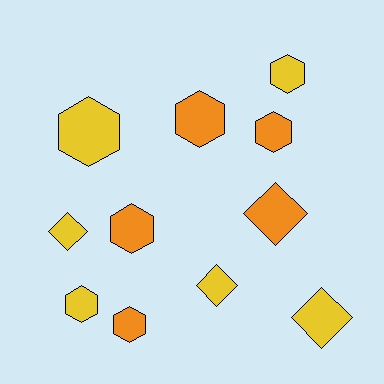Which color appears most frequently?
Yellow, with 6 objects.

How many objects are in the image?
There are 11 objects.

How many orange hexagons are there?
There are 4 orange hexagons.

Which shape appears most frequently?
Hexagon, with 7 objects.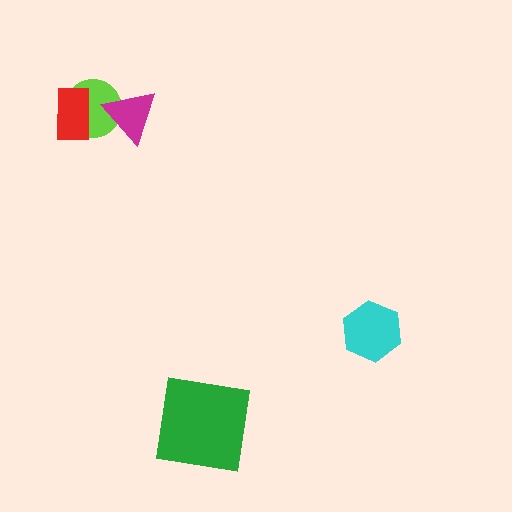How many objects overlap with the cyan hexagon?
0 objects overlap with the cyan hexagon.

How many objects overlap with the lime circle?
2 objects overlap with the lime circle.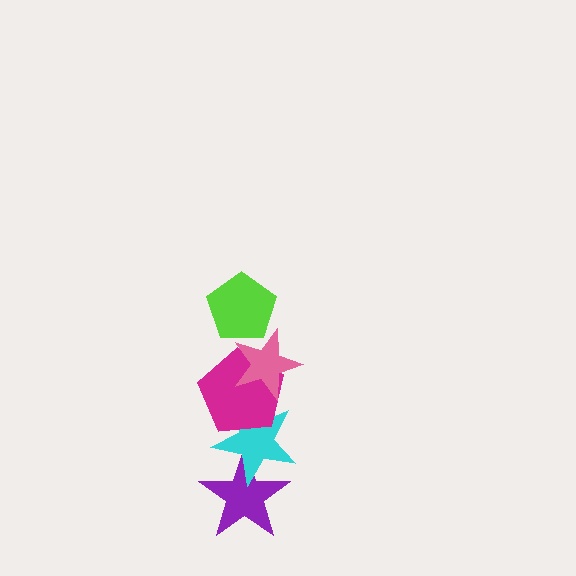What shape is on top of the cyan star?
The magenta pentagon is on top of the cyan star.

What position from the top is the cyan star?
The cyan star is 4th from the top.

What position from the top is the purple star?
The purple star is 5th from the top.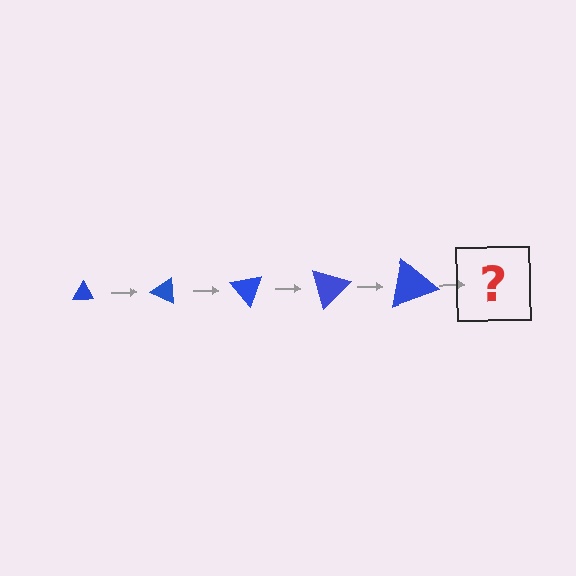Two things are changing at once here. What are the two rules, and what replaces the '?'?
The two rules are that the triangle grows larger each step and it rotates 25 degrees each step. The '?' should be a triangle, larger than the previous one and rotated 125 degrees from the start.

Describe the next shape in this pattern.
It should be a triangle, larger than the previous one and rotated 125 degrees from the start.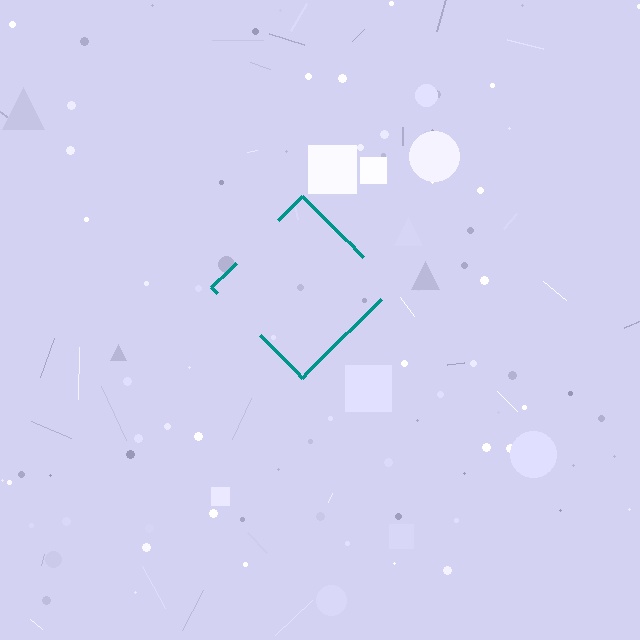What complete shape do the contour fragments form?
The contour fragments form a diamond.